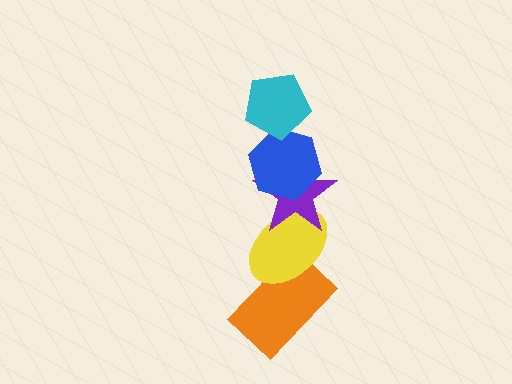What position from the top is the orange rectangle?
The orange rectangle is 5th from the top.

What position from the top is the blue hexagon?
The blue hexagon is 2nd from the top.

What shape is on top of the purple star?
The blue hexagon is on top of the purple star.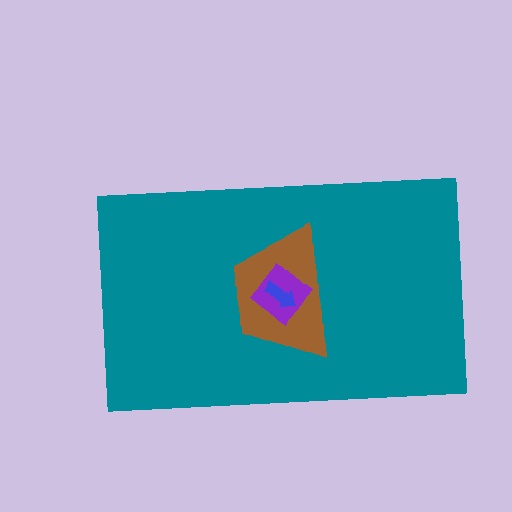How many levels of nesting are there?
4.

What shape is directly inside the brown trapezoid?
The purple diamond.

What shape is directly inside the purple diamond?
The blue arrow.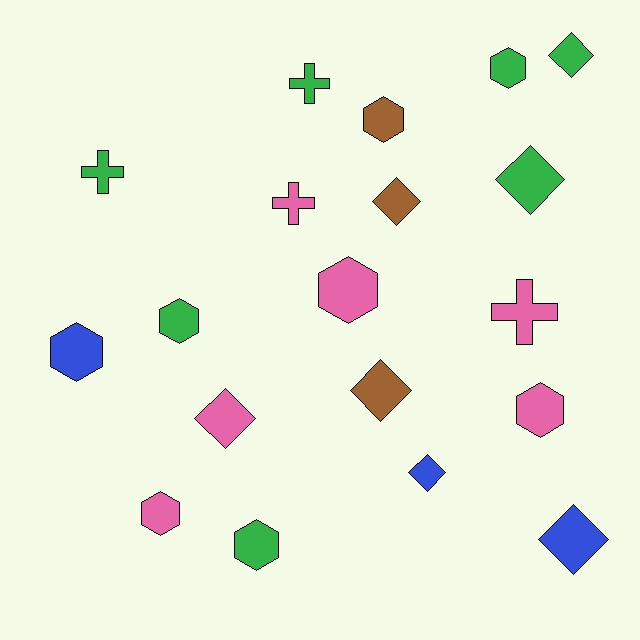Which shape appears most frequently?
Hexagon, with 8 objects.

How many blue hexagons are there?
There is 1 blue hexagon.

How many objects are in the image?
There are 19 objects.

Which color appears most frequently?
Green, with 7 objects.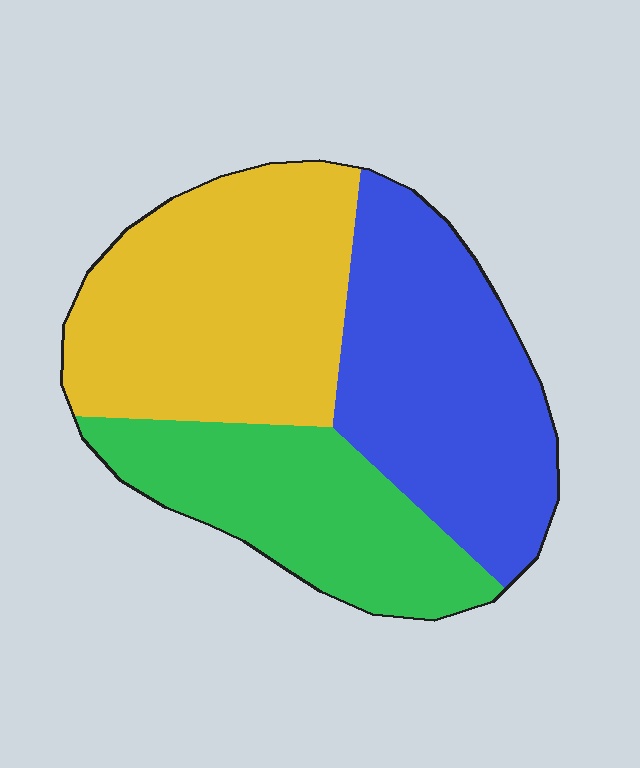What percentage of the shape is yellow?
Yellow takes up between a third and a half of the shape.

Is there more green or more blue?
Blue.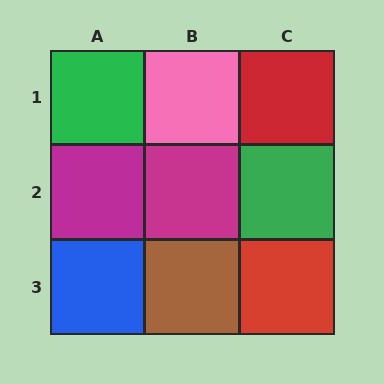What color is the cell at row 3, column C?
Red.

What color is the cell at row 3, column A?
Blue.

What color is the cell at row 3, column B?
Brown.